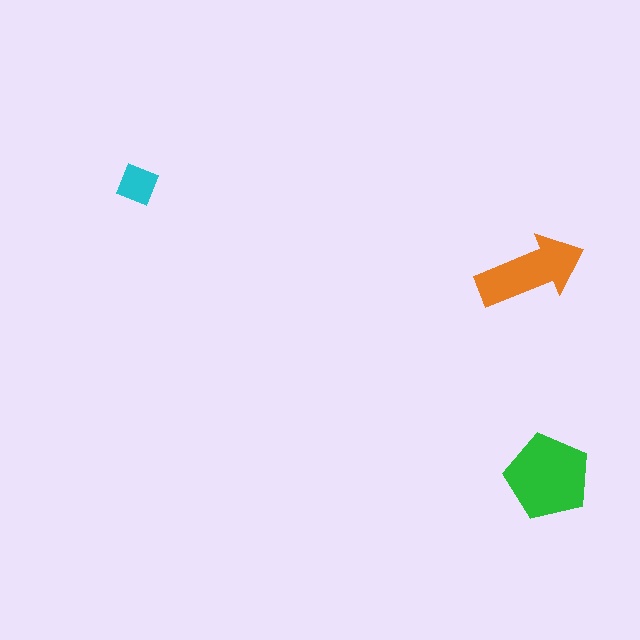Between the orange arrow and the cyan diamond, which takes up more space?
The orange arrow.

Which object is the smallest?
The cyan diamond.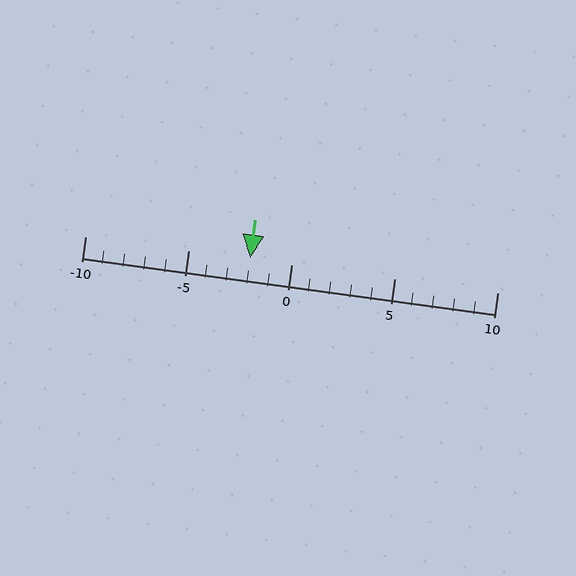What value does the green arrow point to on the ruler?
The green arrow points to approximately -2.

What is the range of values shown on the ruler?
The ruler shows values from -10 to 10.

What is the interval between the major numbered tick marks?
The major tick marks are spaced 5 units apart.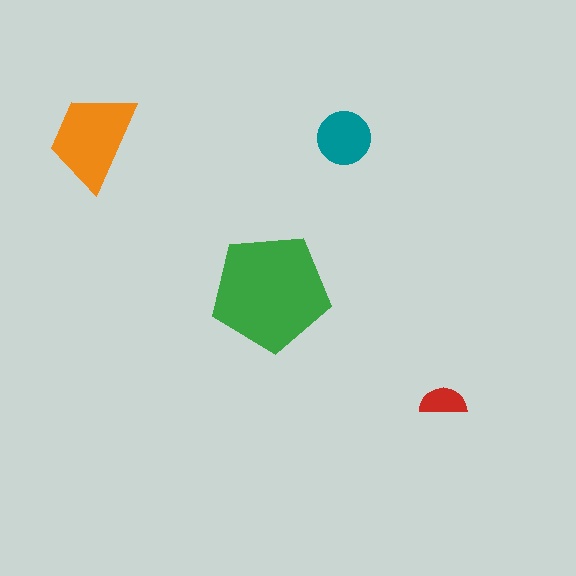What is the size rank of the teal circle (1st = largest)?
3rd.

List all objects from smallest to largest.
The red semicircle, the teal circle, the orange trapezoid, the green pentagon.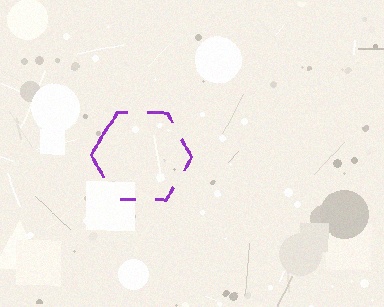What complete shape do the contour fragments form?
The contour fragments form a hexagon.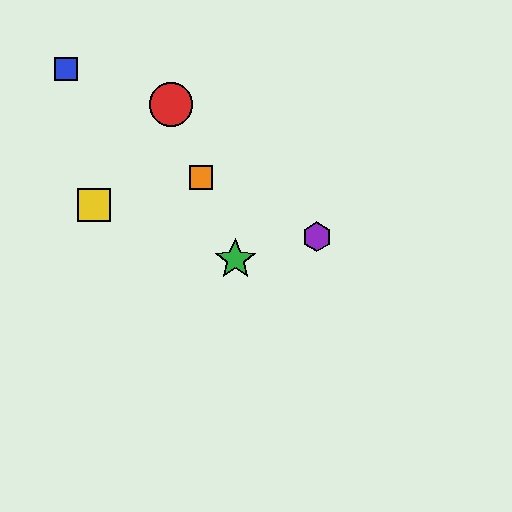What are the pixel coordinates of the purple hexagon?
The purple hexagon is at (317, 237).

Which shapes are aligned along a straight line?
The red circle, the green star, the orange square are aligned along a straight line.